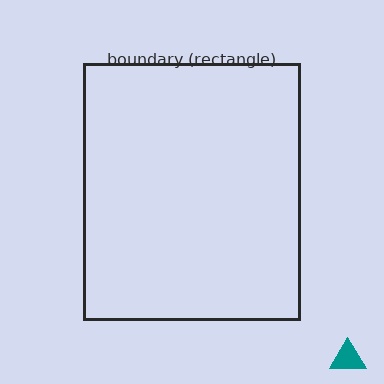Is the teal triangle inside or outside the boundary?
Outside.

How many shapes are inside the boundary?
0 inside, 1 outside.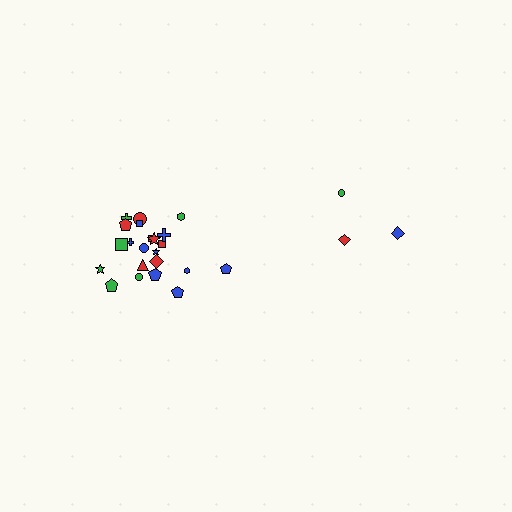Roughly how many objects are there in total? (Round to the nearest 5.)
Roughly 25 objects in total.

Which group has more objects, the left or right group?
The left group.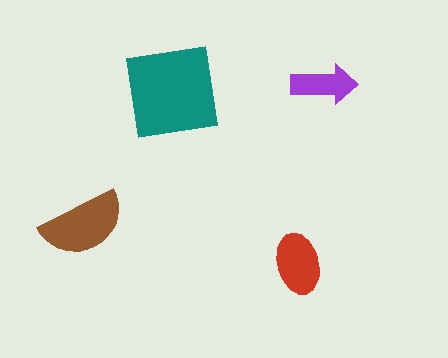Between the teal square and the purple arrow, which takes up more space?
The teal square.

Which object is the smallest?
The purple arrow.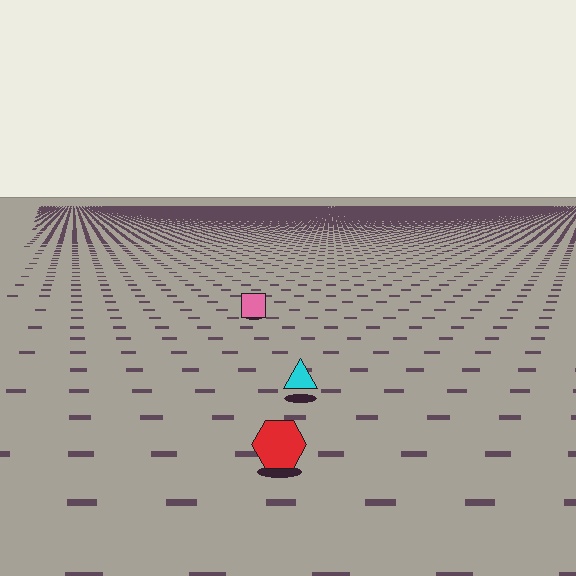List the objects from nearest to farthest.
From nearest to farthest: the red hexagon, the cyan triangle, the pink square.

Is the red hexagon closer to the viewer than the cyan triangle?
Yes. The red hexagon is closer — you can tell from the texture gradient: the ground texture is coarser near it.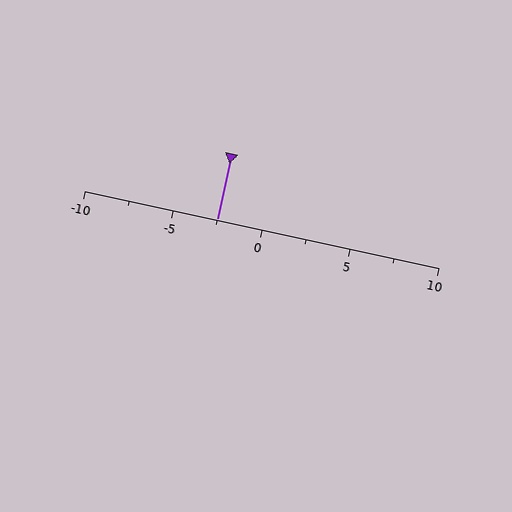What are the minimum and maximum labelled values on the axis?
The axis runs from -10 to 10.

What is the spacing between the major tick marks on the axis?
The major ticks are spaced 5 apart.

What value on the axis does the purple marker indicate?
The marker indicates approximately -2.5.